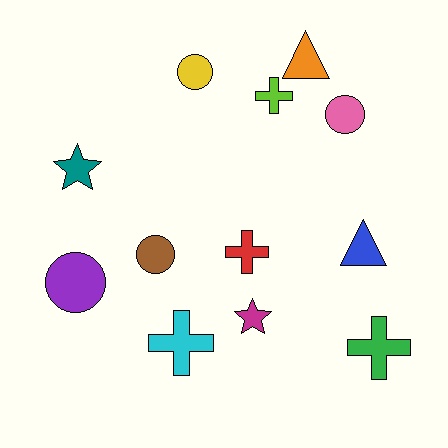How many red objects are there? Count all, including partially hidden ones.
There is 1 red object.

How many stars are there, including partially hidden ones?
There are 2 stars.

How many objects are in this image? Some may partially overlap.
There are 12 objects.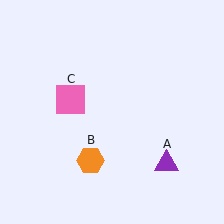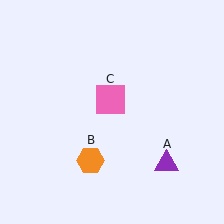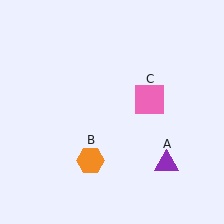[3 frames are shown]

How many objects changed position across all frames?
1 object changed position: pink square (object C).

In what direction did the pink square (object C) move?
The pink square (object C) moved right.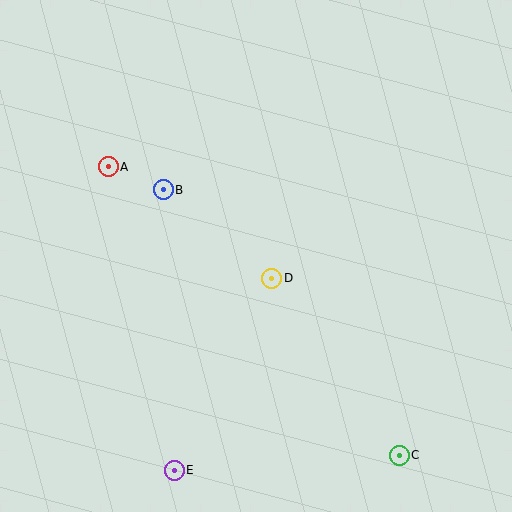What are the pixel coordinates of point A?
Point A is at (108, 167).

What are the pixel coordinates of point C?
Point C is at (399, 455).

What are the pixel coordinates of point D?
Point D is at (272, 278).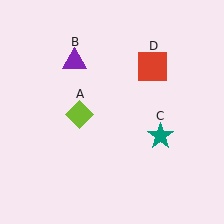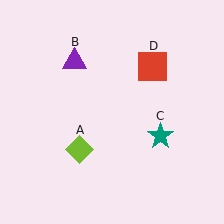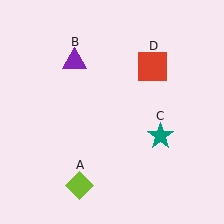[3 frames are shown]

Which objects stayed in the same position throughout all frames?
Purple triangle (object B) and teal star (object C) and red square (object D) remained stationary.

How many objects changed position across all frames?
1 object changed position: lime diamond (object A).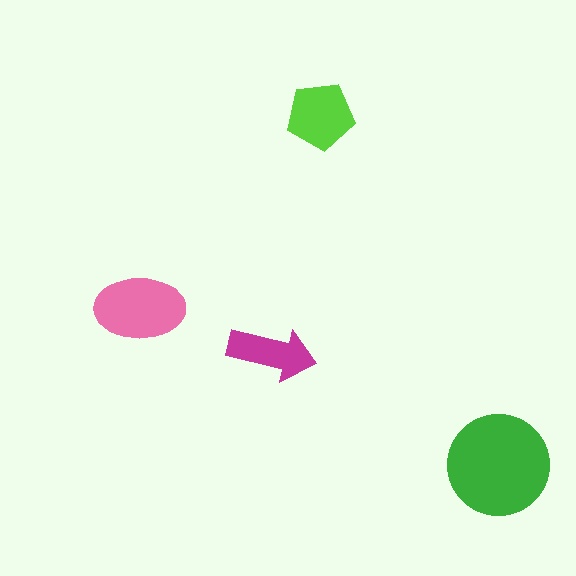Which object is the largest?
The green circle.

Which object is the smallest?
The magenta arrow.